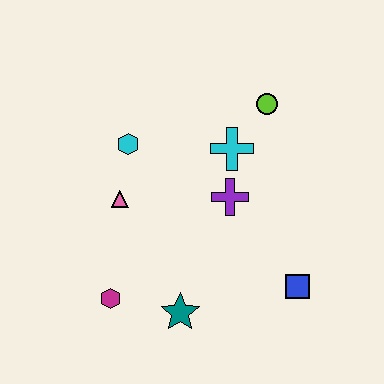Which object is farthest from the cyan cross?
The magenta hexagon is farthest from the cyan cross.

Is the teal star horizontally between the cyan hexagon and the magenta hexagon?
No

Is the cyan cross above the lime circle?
No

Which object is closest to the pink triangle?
The cyan hexagon is closest to the pink triangle.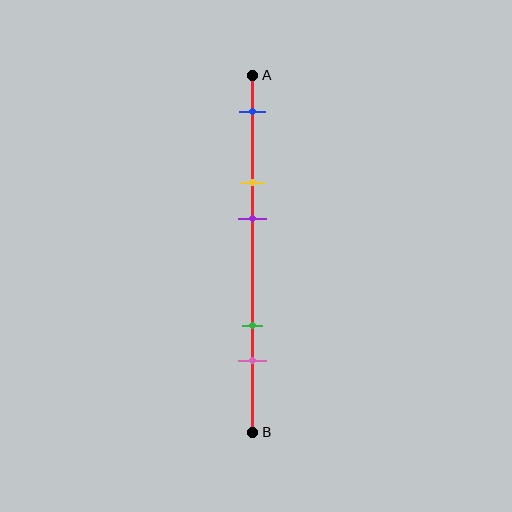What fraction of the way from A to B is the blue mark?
The blue mark is approximately 10% (0.1) of the way from A to B.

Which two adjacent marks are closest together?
The yellow and purple marks are the closest adjacent pair.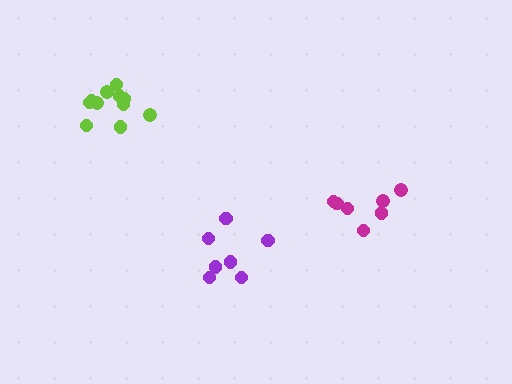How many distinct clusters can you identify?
There are 3 distinct clusters.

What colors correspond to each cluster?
The clusters are colored: lime, purple, magenta.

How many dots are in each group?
Group 1: 11 dots, Group 2: 7 dots, Group 3: 7 dots (25 total).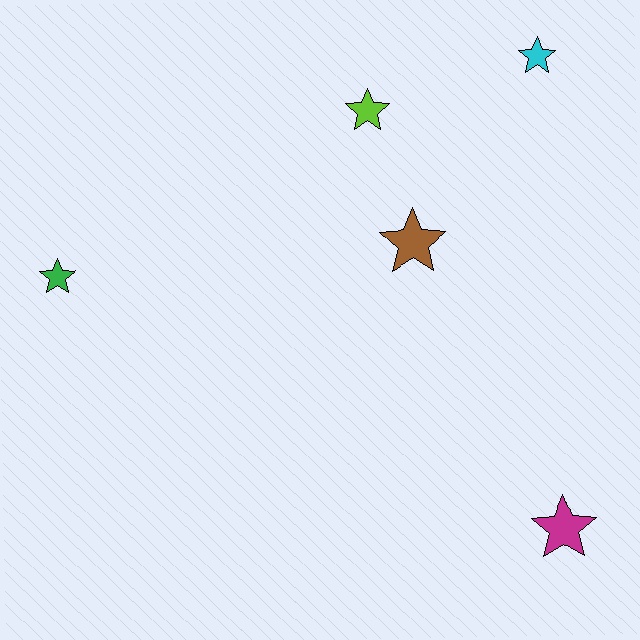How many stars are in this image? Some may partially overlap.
There are 5 stars.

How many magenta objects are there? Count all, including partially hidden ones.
There is 1 magenta object.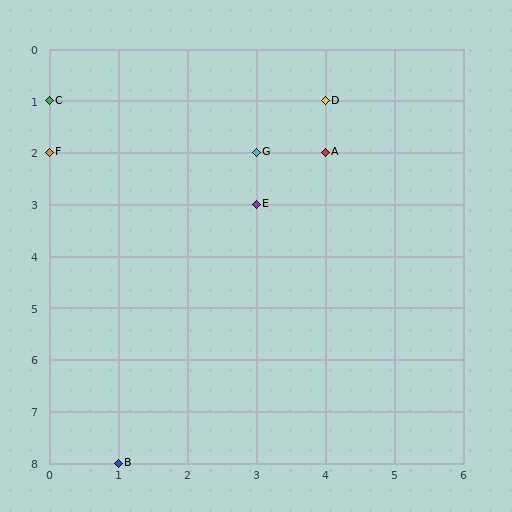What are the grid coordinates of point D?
Point D is at grid coordinates (4, 1).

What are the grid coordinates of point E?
Point E is at grid coordinates (3, 3).